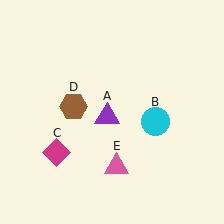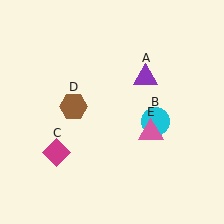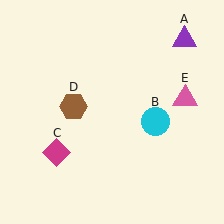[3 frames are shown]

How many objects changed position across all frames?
2 objects changed position: purple triangle (object A), pink triangle (object E).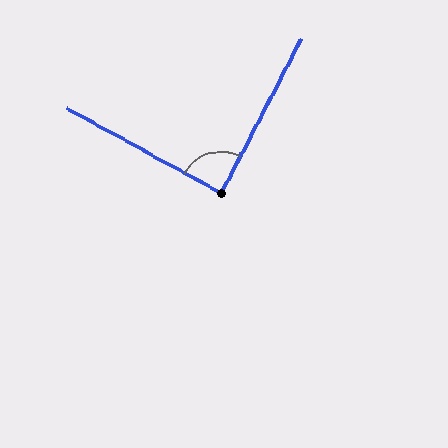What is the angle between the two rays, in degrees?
Approximately 89 degrees.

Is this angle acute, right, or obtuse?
It is approximately a right angle.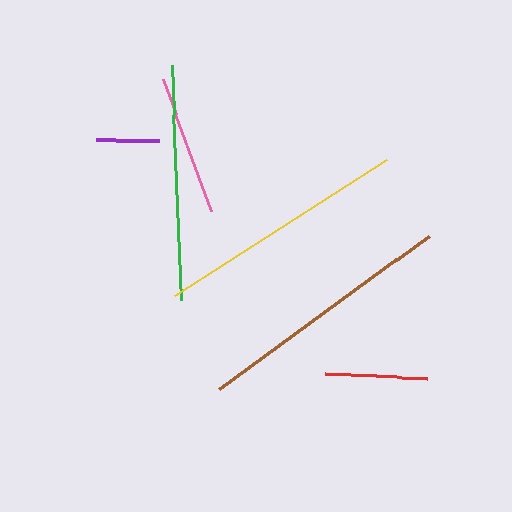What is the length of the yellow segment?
The yellow segment is approximately 252 pixels long.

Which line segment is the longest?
The brown line is the longest at approximately 260 pixels.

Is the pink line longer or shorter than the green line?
The green line is longer than the pink line.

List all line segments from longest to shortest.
From longest to shortest: brown, yellow, green, pink, red, purple.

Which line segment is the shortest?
The purple line is the shortest at approximately 63 pixels.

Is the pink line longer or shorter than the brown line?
The brown line is longer than the pink line.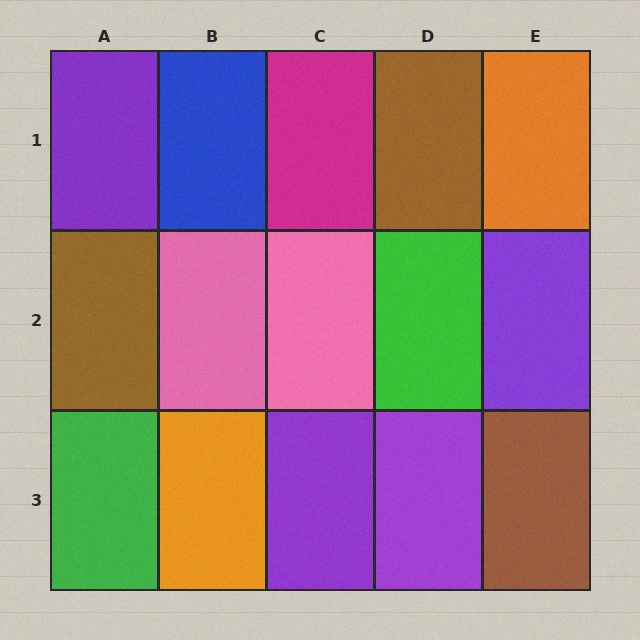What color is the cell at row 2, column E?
Purple.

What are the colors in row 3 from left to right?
Green, orange, purple, purple, brown.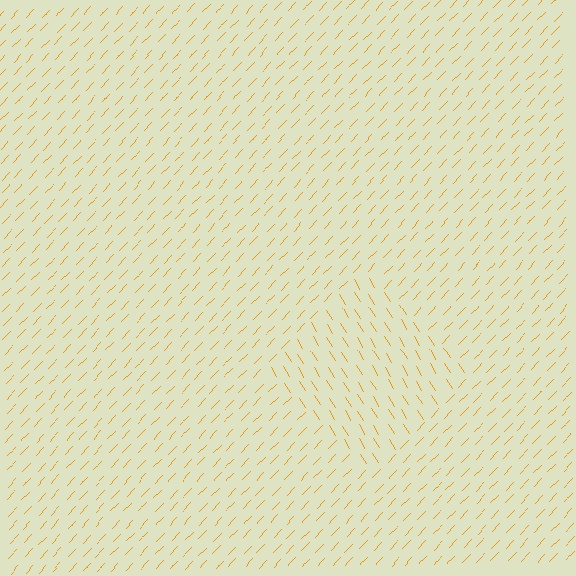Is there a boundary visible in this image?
Yes, there is a texture boundary formed by a change in line orientation.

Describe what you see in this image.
The image is filled with small orange line segments. A diamond region in the image has lines oriented differently from the surrounding lines, creating a visible texture boundary.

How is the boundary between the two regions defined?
The boundary is defined purely by a change in line orientation (approximately 76 degrees difference). All lines are the same color and thickness.